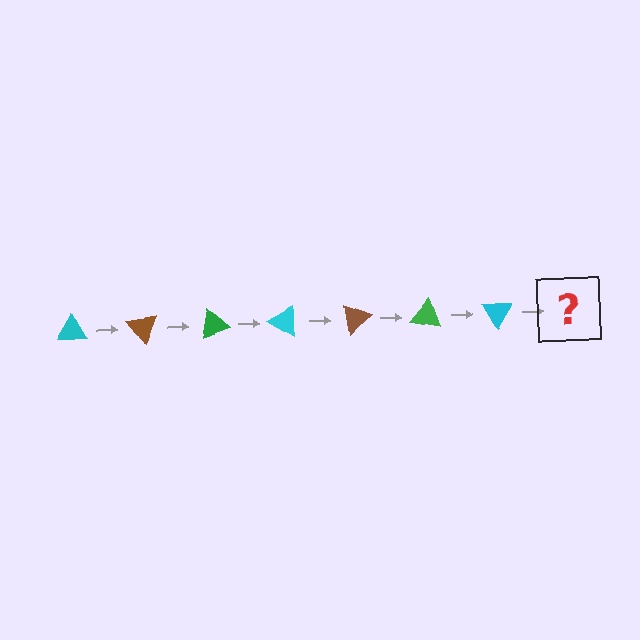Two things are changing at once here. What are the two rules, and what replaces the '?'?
The two rules are that it rotates 50 degrees each step and the color cycles through cyan, brown, and green. The '?' should be a brown triangle, rotated 350 degrees from the start.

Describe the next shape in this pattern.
It should be a brown triangle, rotated 350 degrees from the start.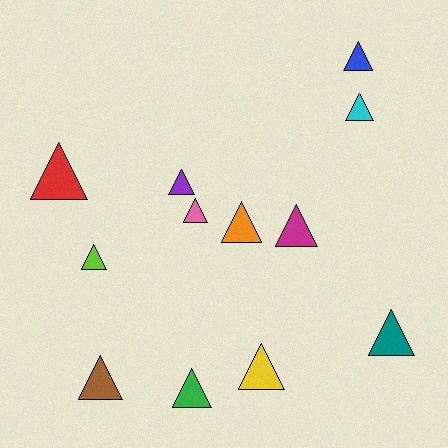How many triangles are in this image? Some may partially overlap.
There are 12 triangles.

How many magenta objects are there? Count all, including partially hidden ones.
There is 1 magenta object.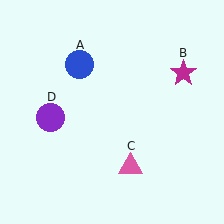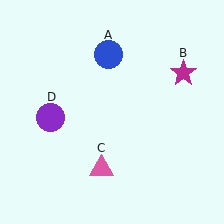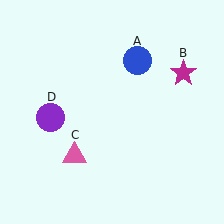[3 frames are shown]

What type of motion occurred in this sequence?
The blue circle (object A), pink triangle (object C) rotated clockwise around the center of the scene.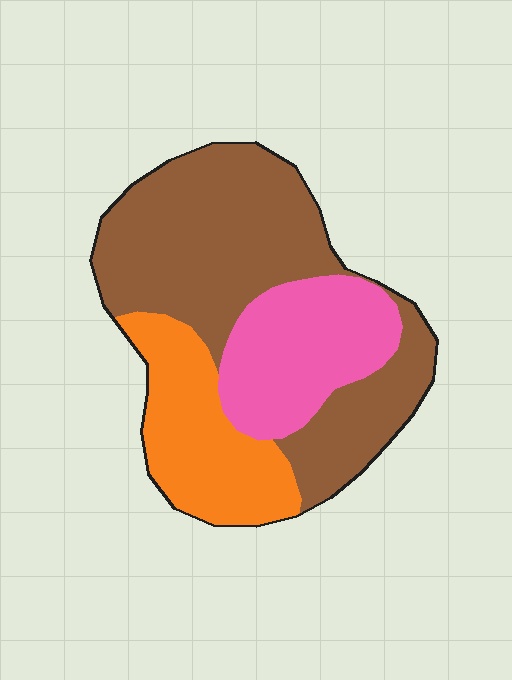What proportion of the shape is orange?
Orange covers 23% of the shape.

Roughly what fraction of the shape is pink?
Pink covers roughly 25% of the shape.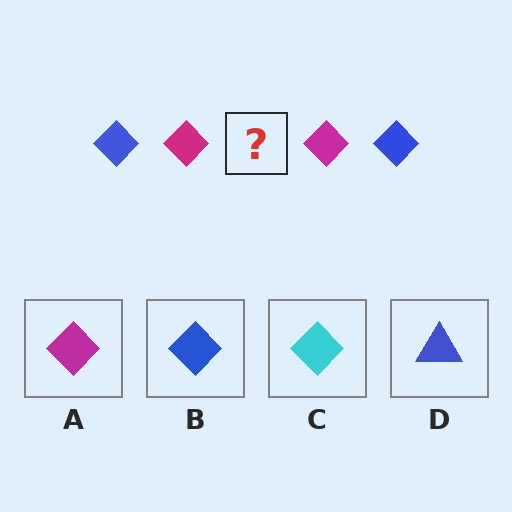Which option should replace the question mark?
Option B.